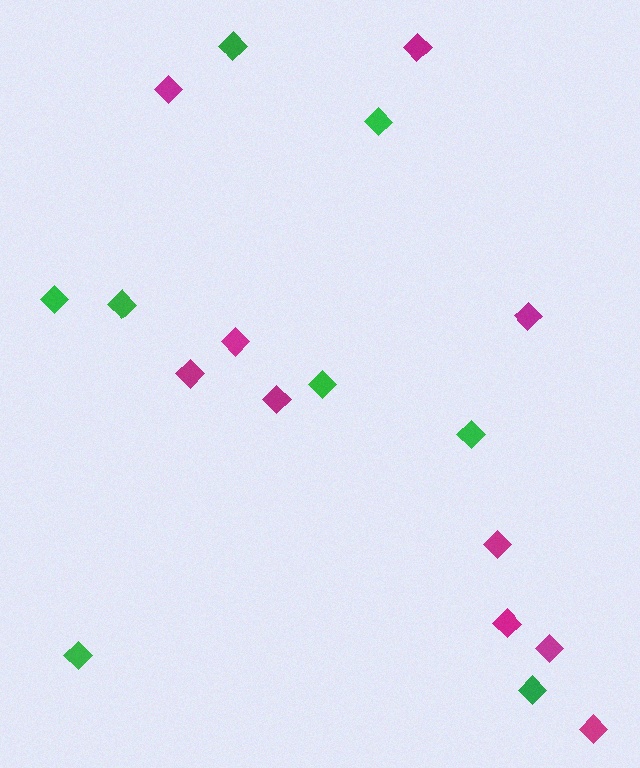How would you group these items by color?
There are 2 groups: one group of green diamonds (8) and one group of magenta diamonds (10).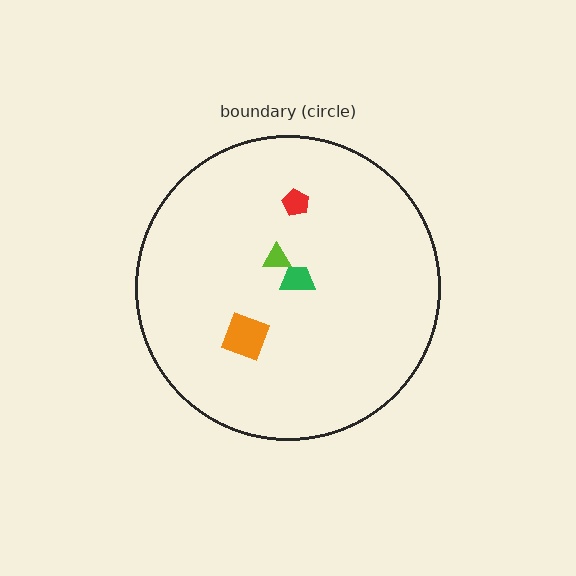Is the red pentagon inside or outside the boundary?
Inside.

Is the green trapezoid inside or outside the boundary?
Inside.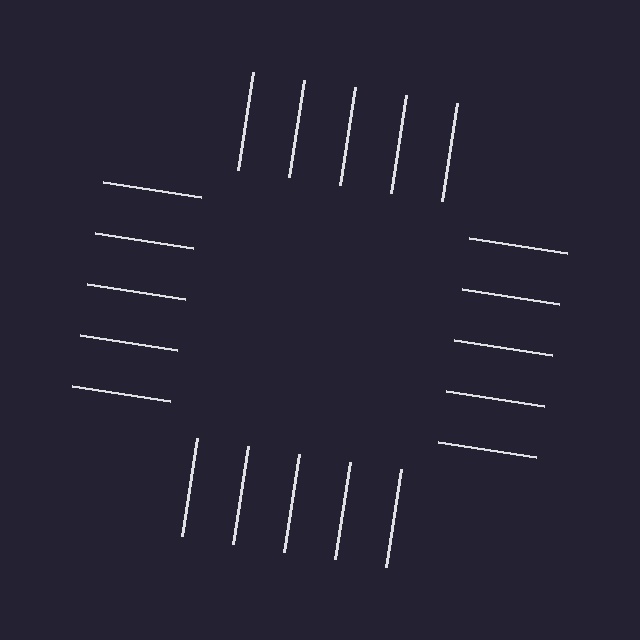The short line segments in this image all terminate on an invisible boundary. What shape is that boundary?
An illusory square — the line segments terminate on its edges but no continuous stroke is drawn.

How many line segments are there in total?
20 — 5 along each of the 4 edges.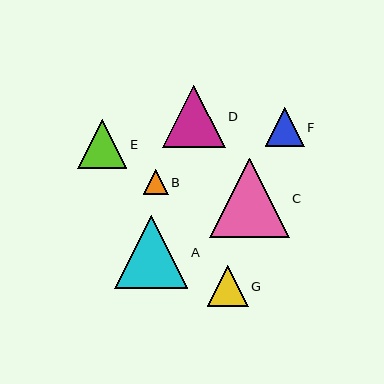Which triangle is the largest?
Triangle C is the largest with a size of approximately 80 pixels.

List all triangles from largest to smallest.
From largest to smallest: C, A, D, E, G, F, B.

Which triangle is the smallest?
Triangle B is the smallest with a size of approximately 25 pixels.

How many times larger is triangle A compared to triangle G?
Triangle A is approximately 1.8 times the size of triangle G.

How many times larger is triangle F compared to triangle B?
Triangle F is approximately 1.6 times the size of triangle B.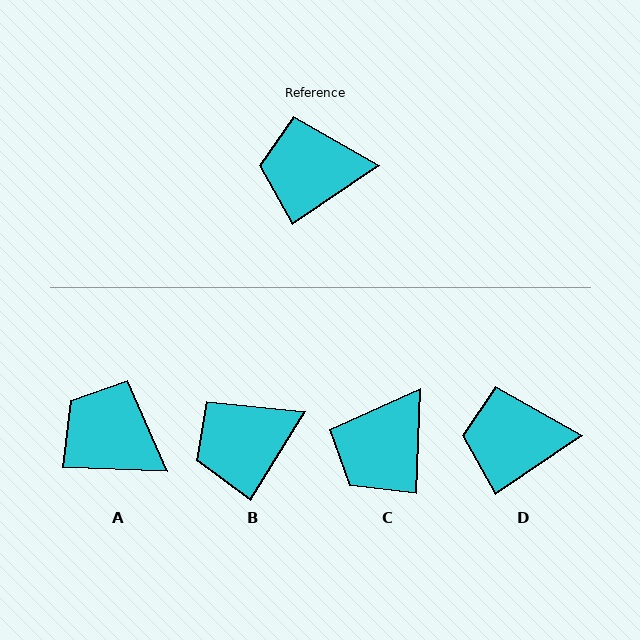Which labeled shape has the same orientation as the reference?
D.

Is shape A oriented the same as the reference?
No, it is off by about 36 degrees.